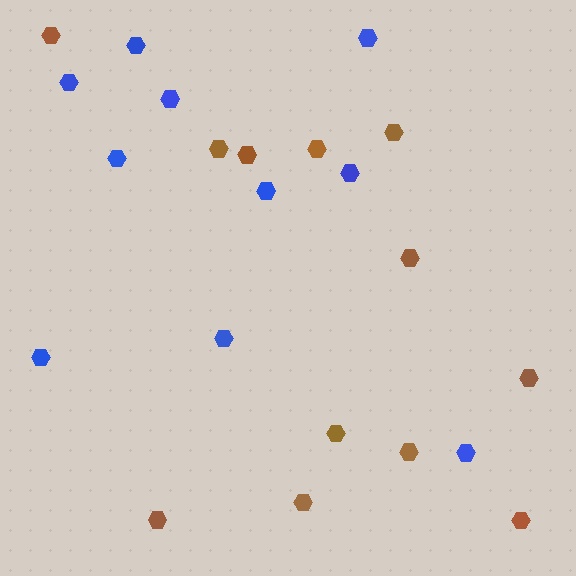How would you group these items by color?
There are 2 groups: one group of blue hexagons (10) and one group of brown hexagons (12).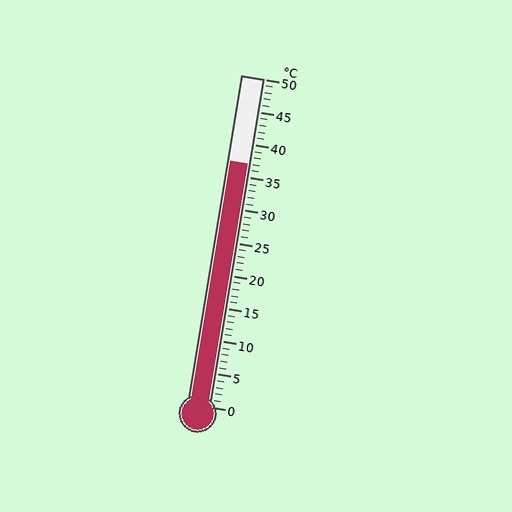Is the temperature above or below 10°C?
The temperature is above 10°C.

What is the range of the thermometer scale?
The thermometer scale ranges from 0°C to 50°C.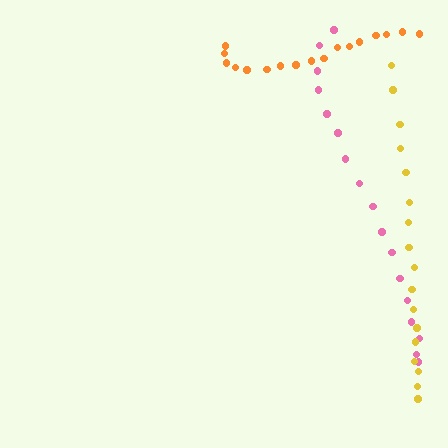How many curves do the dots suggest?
There are 3 distinct paths.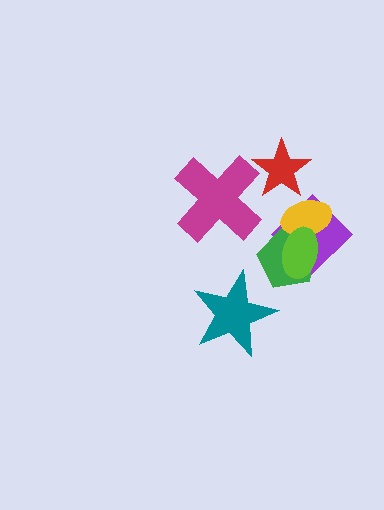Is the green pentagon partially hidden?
Yes, it is partially covered by another shape.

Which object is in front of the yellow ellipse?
The lime ellipse is in front of the yellow ellipse.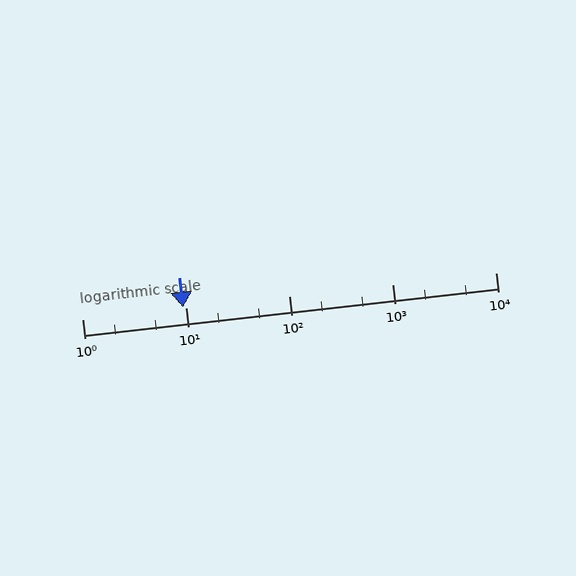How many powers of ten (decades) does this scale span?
The scale spans 4 decades, from 1 to 10000.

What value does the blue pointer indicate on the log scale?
The pointer indicates approximately 9.5.